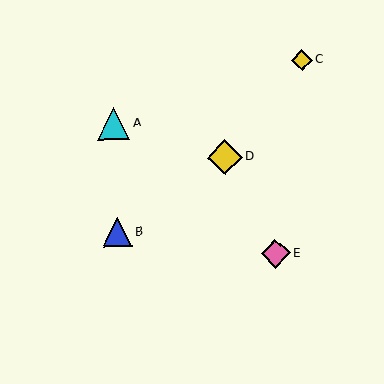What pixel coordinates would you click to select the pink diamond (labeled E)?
Click at (275, 254) to select the pink diamond E.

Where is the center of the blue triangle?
The center of the blue triangle is at (117, 232).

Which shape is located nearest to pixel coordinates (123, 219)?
The blue triangle (labeled B) at (117, 232) is nearest to that location.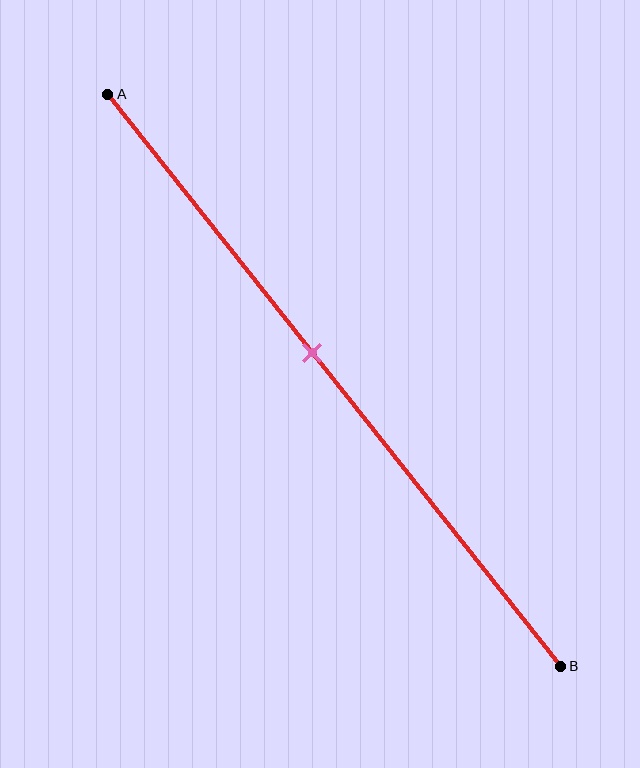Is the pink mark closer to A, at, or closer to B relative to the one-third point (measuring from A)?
The pink mark is closer to point B than the one-third point of segment AB.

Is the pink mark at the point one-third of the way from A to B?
No, the mark is at about 45% from A, not at the 33% one-third point.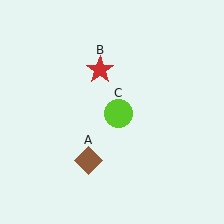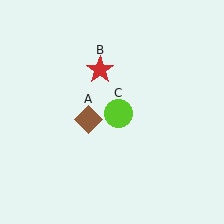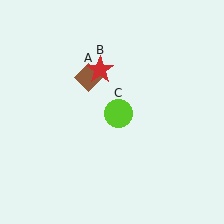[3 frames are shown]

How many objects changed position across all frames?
1 object changed position: brown diamond (object A).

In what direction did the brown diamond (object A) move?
The brown diamond (object A) moved up.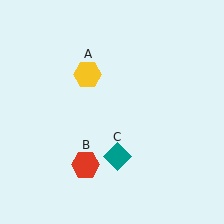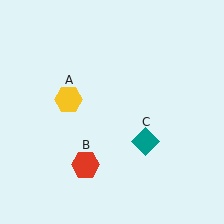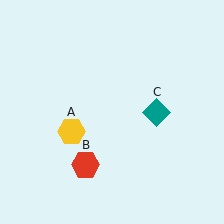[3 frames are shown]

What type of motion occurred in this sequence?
The yellow hexagon (object A), teal diamond (object C) rotated counterclockwise around the center of the scene.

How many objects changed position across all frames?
2 objects changed position: yellow hexagon (object A), teal diamond (object C).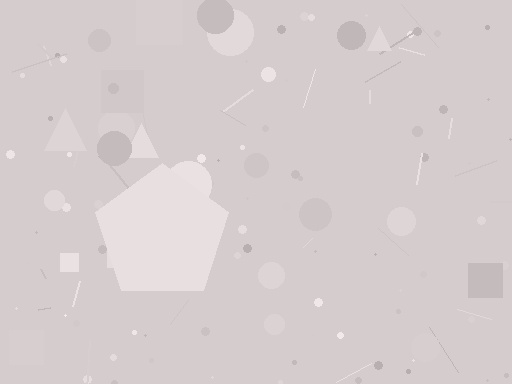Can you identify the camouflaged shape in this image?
The camouflaged shape is a pentagon.